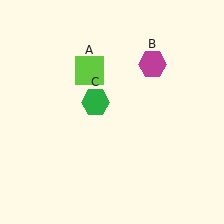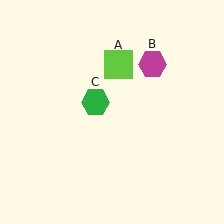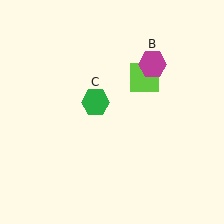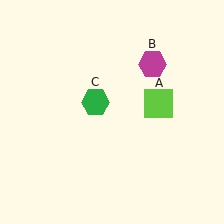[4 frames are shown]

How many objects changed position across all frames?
1 object changed position: lime square (object A).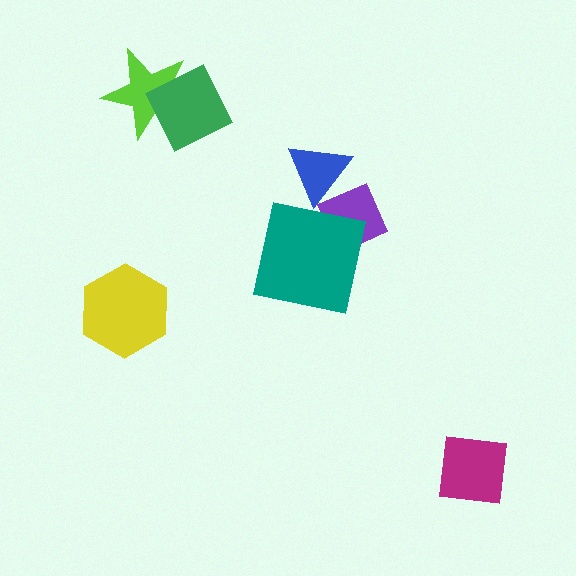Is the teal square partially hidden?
No, no other shape covers it.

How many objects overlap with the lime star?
1 object overlaps with the lime star.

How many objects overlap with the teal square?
1 object overlaps with the teal square.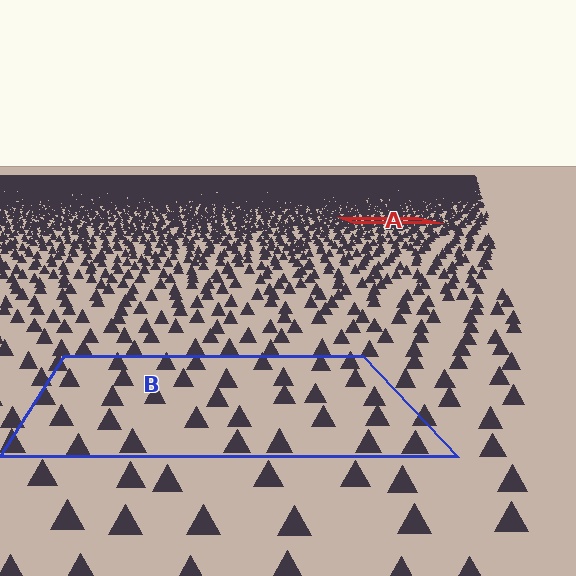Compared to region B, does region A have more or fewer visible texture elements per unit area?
Region A has more texture elements per unit area — they are packed more densely because it is farther away.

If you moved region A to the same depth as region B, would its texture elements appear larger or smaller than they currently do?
They would appear larger. At a closer depth, the same texture elements are projected at a bigger on-screen size.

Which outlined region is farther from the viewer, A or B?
Region A is farther from the viewer — the texture elements inside it appear smaller and more densely packed.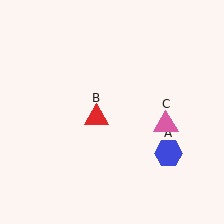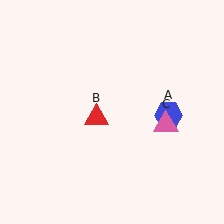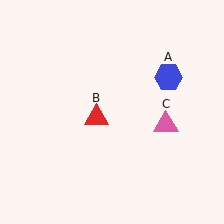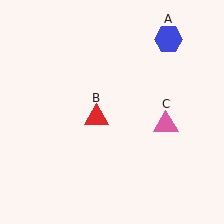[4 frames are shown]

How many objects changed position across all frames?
1 object changed position: blue hexagon (object A).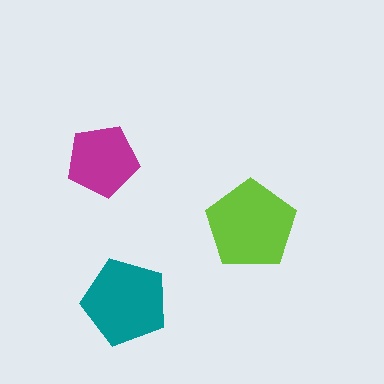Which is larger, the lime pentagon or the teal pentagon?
The lime one.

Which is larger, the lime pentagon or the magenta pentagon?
The lime one.